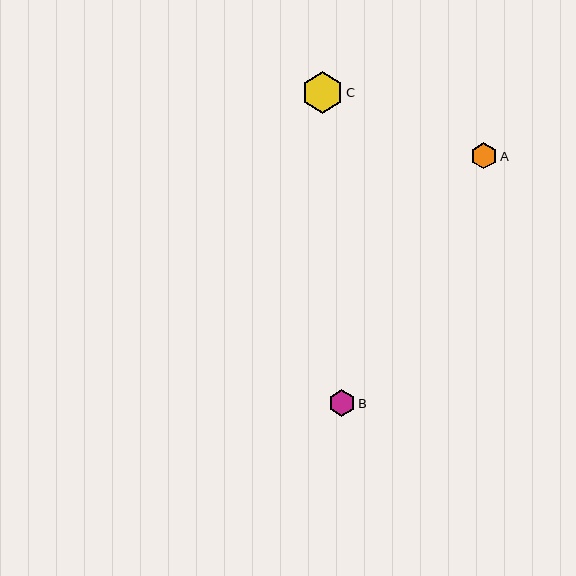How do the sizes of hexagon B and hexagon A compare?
Hexagon B and hexagon A are approximately the same size.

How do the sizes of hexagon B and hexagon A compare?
Hexagon B and hexagon A are approximately the same size.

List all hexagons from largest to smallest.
From largest to smallest: C, B, A.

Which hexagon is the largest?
Hexagon C is the largest with a size of approximately 42 pixels.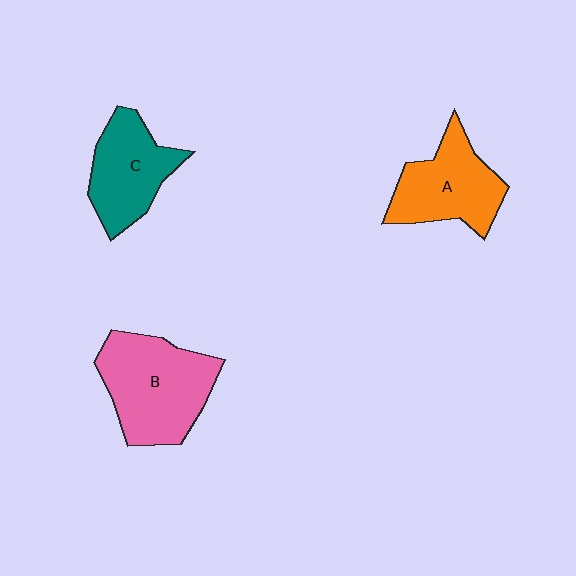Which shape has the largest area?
Shape B (pink).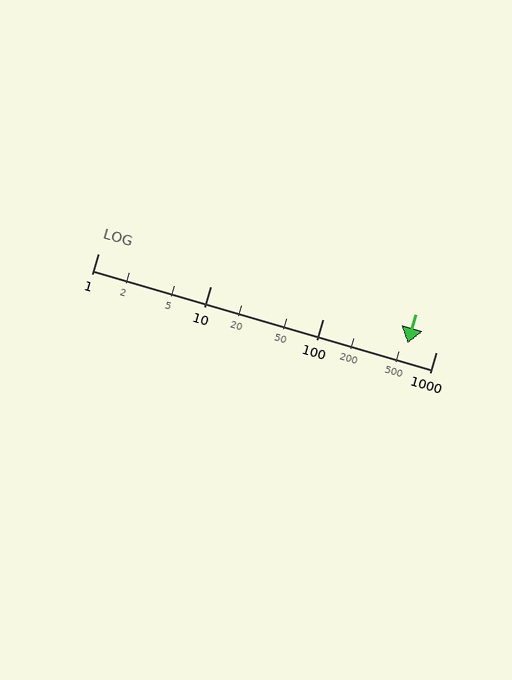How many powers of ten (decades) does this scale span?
The scale spans 3 decades, from 1 to 1000.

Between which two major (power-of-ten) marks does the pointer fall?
The pointer is between 100 and 1000.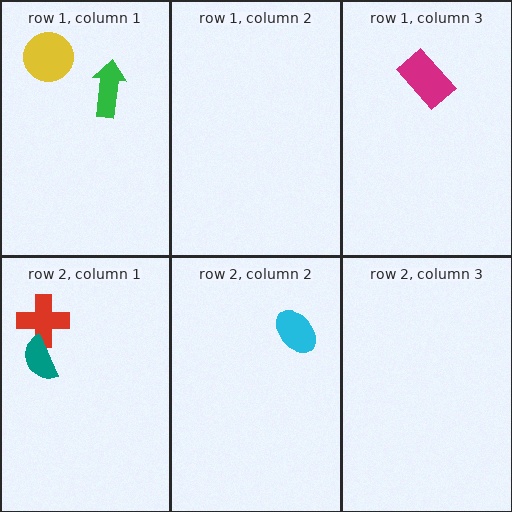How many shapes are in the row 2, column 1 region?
2.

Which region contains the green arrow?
The row 1, column 1 region.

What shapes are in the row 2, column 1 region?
The red cross, the teal semicircle.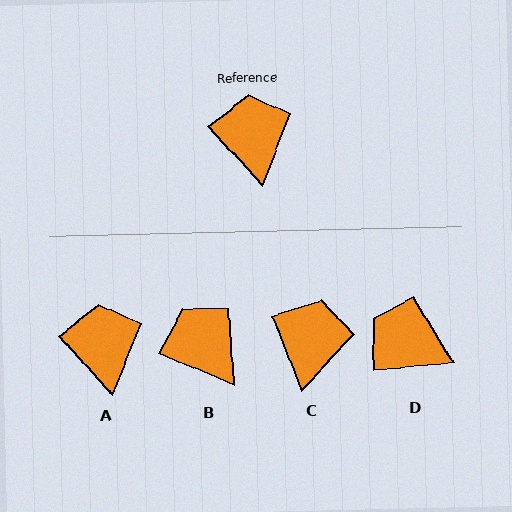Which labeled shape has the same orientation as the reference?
A.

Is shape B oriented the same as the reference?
No, it is off by about 25 degrees.